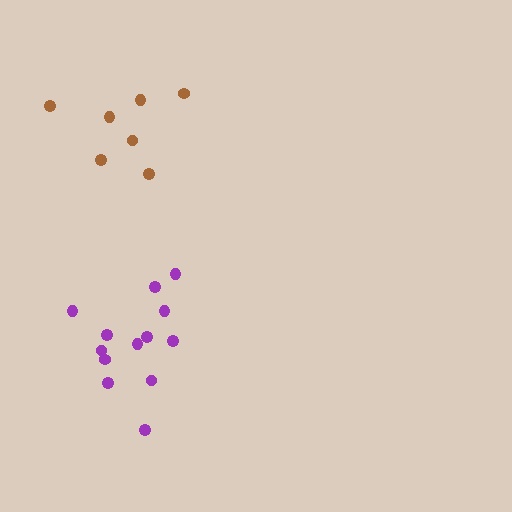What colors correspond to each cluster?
The clusters are colored: brown, purple.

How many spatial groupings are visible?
There are 2 spatial groupings.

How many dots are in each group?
Group 1: 7 dots, Group 2: 13 dots (20 total).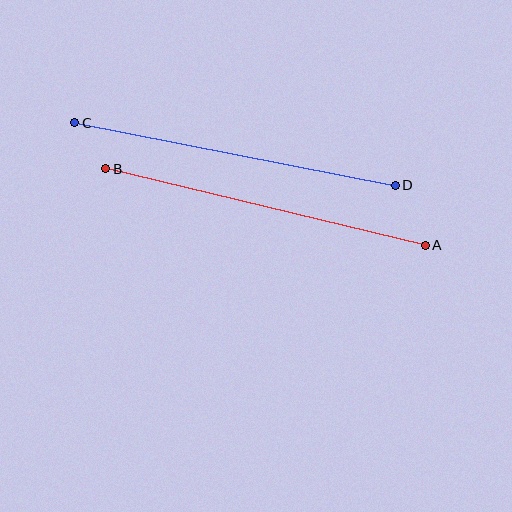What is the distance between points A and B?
The distance is approximately 329 pixels.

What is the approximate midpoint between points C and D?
The midpoint is at approximately (235, 154) pixels.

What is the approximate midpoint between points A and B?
The midpoint is at approximately (265, 207) pixels.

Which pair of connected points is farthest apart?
Points A and B are farthest apart.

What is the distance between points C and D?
The distance is approximately 327 pixels.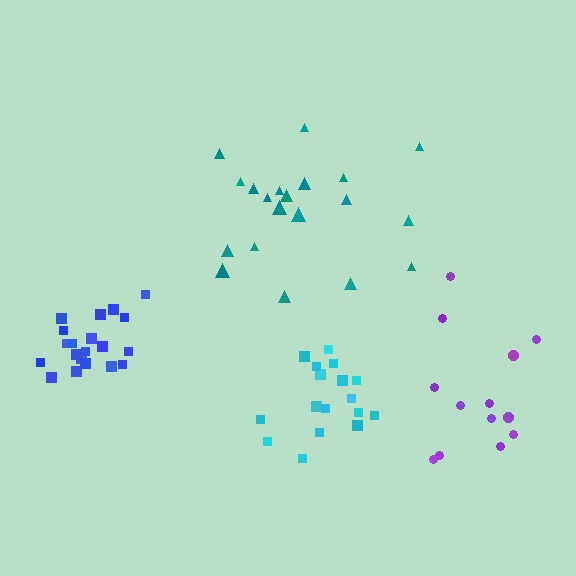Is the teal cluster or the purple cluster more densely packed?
Teal.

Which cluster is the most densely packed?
Blue.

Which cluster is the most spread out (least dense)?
Purple.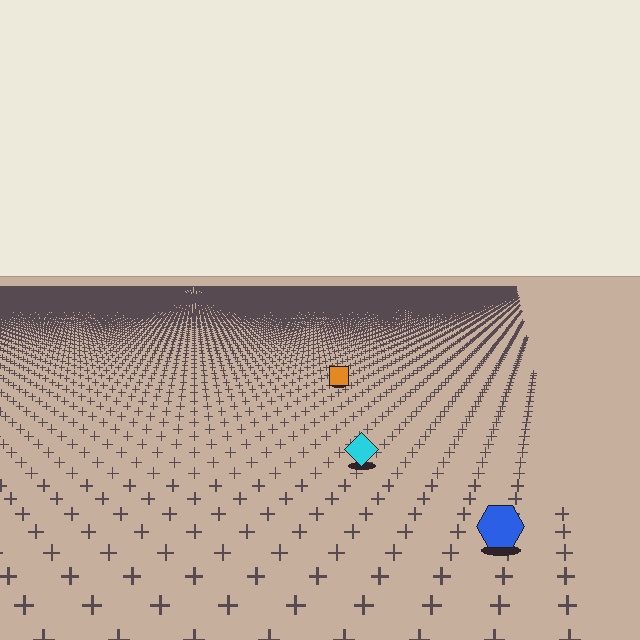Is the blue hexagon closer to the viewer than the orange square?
Yes. The blue hexagon is closer — you can tell from the texture gradient: the ground texture is coarser near it.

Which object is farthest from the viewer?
The orange square is farthest from the viewer. It appears smaller and the ground texture around it is denser.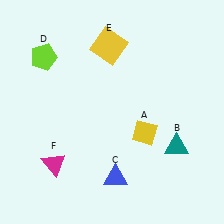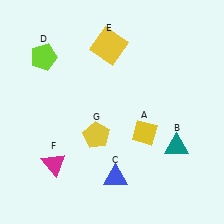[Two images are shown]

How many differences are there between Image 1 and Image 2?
There is 1 difference between the two images.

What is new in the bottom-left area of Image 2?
A yellow pentagon (G) was added in the bottom-left area of Image 2.